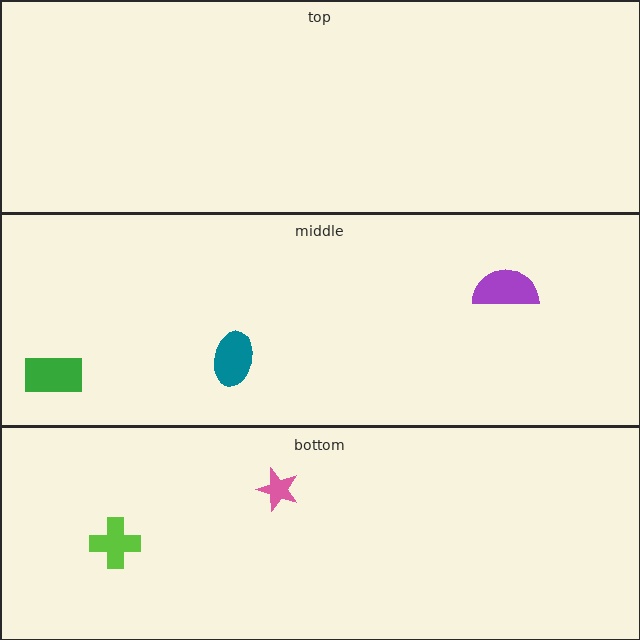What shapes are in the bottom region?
The lime cross, the pink star.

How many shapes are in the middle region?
3.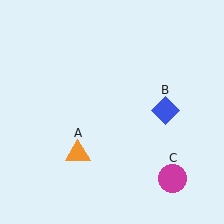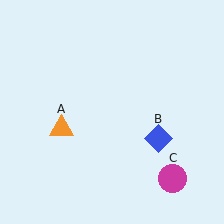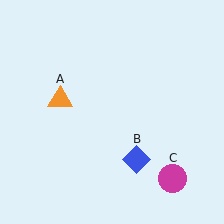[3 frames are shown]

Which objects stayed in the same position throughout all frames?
Magenta circle (object C) remained stationary.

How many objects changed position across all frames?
2 objects changed position: orange triangle (object A), blue diamond (object B).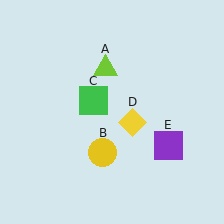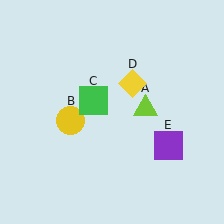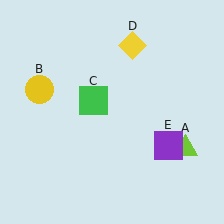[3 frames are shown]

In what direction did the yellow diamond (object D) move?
The yellow diamond (object D) moved up.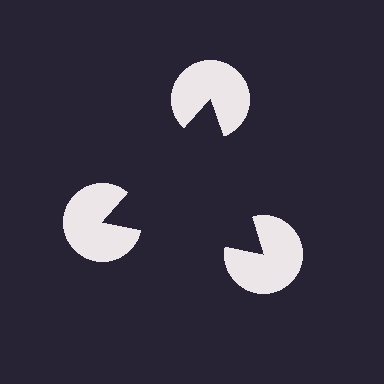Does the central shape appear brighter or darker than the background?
It typically appears slightly darker than the background, even though no actual brightness change is drawn.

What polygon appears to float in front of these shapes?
An illusory triangle — its edges are inferred from the aligned wedge cuts in the pac-man discs, not physically drawn.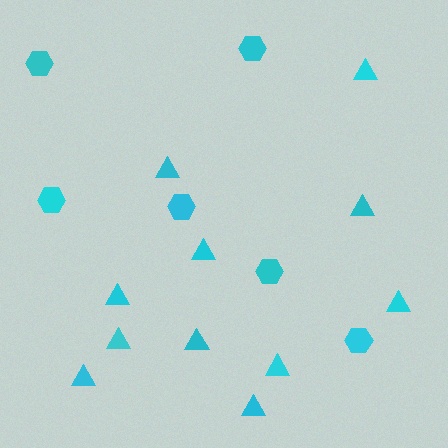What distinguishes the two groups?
There are 2 groups: one group of hexagons (6) and one group of triangles (11).